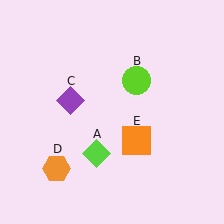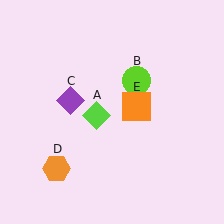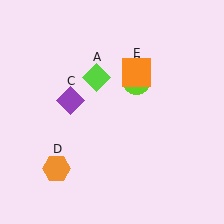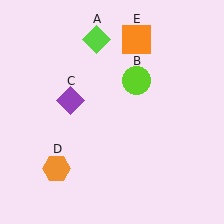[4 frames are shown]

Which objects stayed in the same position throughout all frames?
Lime circle (object B) and purple diamond (object C) and orange hexagon (object D) remained stationary.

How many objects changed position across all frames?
2 objects changed position: lime diamond (object A), orange square (object E).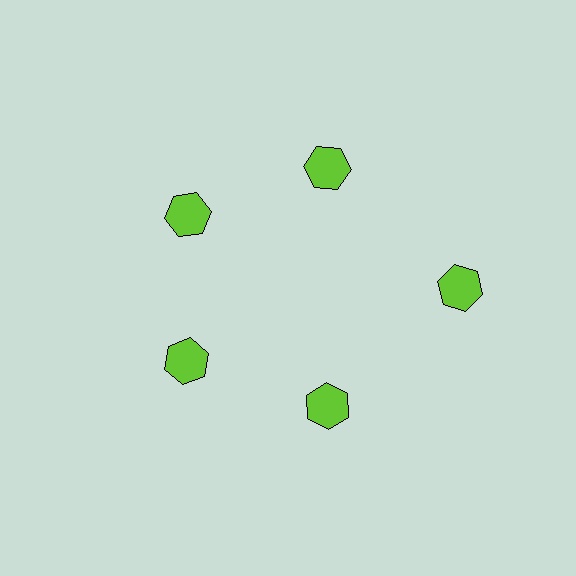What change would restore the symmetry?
The symmetry would be restored by moving it inward, back onto the ring so that all 5 hexagons sit at equal angles and equal distance from the center.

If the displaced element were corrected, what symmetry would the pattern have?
It would have 5-fold rotational symmetry — the pattern would map onto itself every 72 degrees.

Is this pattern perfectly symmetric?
No. The 5 lime hexagons are arranged in a ring, but one element near the 3 o'clock position is pushed outward from the center, breaking the 5-fold rotational symmetry.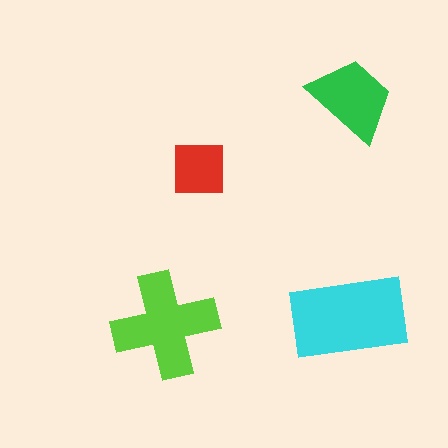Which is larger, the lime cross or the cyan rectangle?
The cyan rectangle.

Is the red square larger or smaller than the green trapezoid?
Smaller.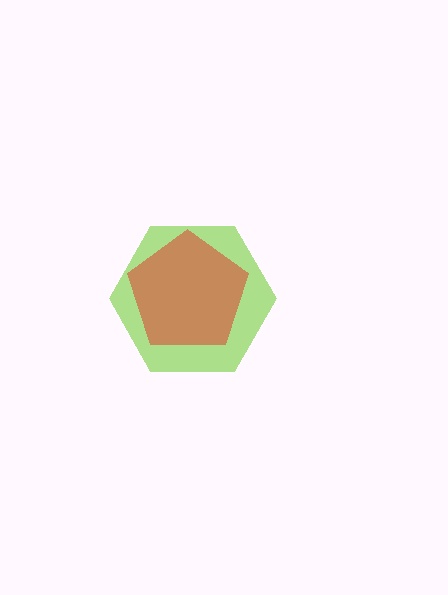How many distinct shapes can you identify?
There are 2 distinct shapes: a lime hexagon, a red pentagon.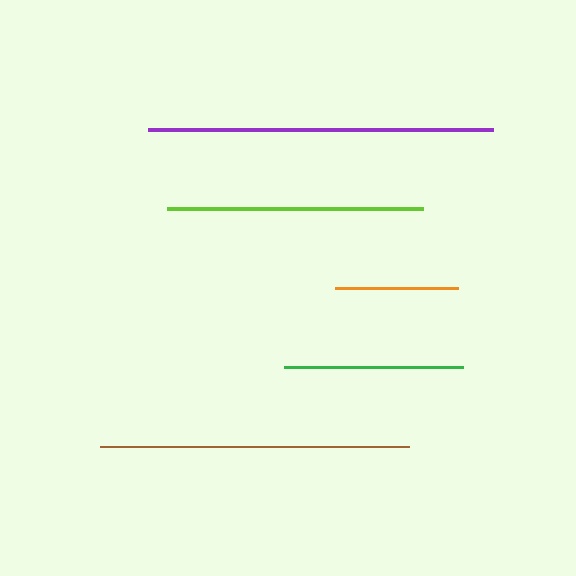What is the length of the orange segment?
The orange segment is approximately 123 pixels long.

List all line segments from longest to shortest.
From longest to shortest: purple, brown, lime, green, orange.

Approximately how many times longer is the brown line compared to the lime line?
The brown line is approximately 1.2 times the length of the lime line.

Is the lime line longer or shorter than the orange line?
The lime line is longer than the orange line.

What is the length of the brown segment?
The brown segment is approximately 309 pixels long.